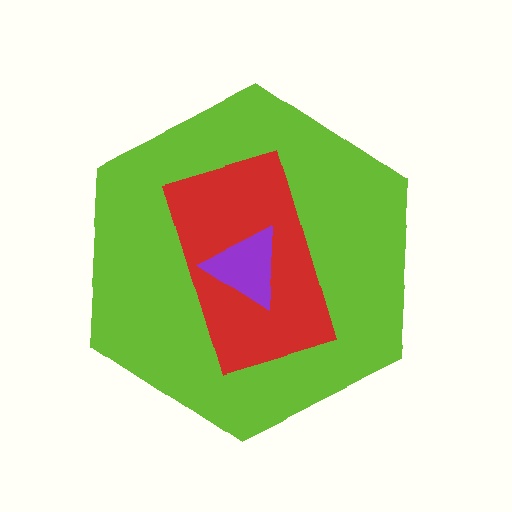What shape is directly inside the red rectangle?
The purple triangle.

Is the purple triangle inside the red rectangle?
Yes.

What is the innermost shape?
The purple triangle.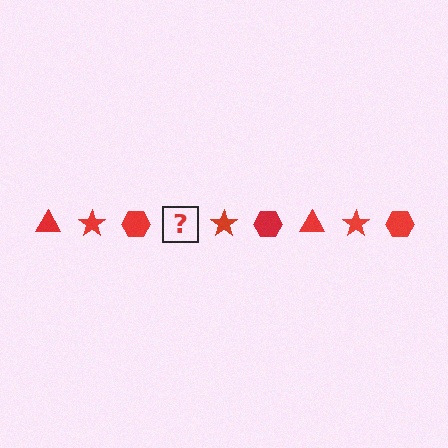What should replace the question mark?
The question mark should be replaced with a red triangle.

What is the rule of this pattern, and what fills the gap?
The rule is that the pattern cycles through triangle, star, hexagon shapes in red. The gap should be filled with a red triangle.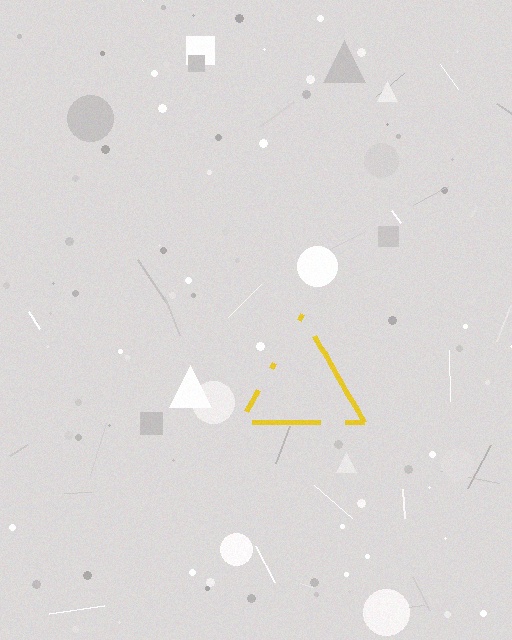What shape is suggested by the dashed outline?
The dashed outline suggests a triangle.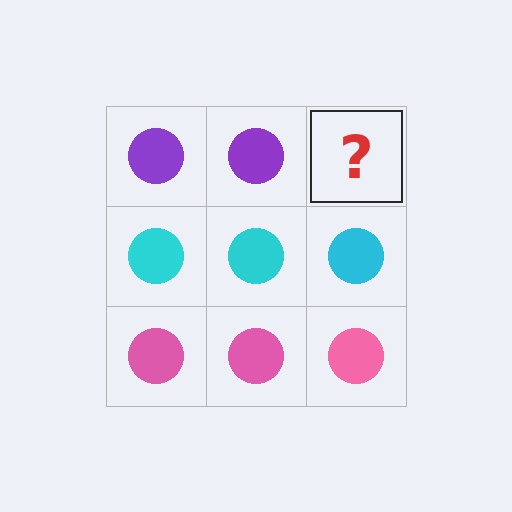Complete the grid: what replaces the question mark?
The question mark should be replaced with a purple circle.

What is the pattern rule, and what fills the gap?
The rule is that each row has a consistent color. The gap should be filled with a purple circle.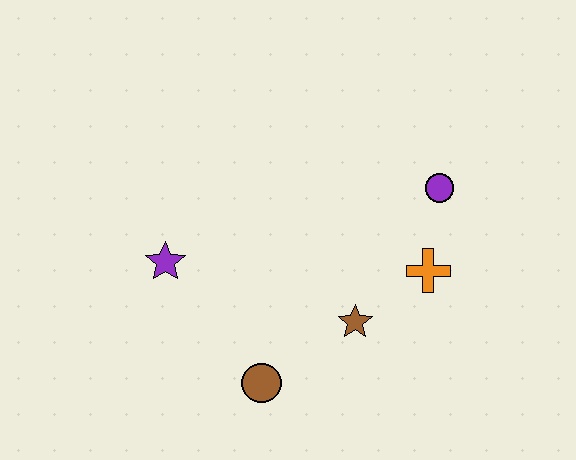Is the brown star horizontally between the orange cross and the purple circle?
No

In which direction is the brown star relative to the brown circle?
The brown star is to the right of the brown circle.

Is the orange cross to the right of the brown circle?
Yes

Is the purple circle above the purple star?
Yes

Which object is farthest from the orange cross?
The purple star is farthest from the orange cross.